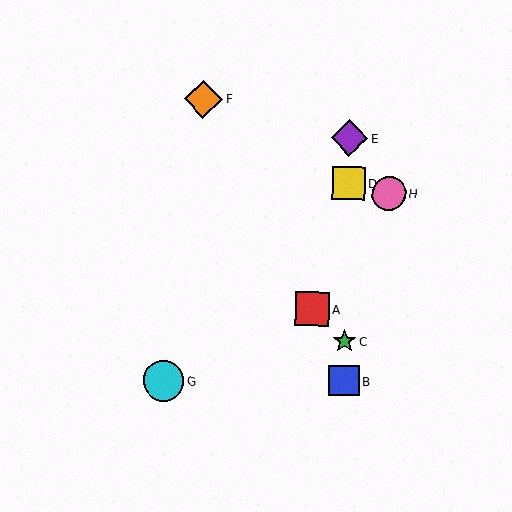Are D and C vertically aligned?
Yes, both are at x≈348.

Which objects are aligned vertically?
Objects B, C, D, E are aligned vertically.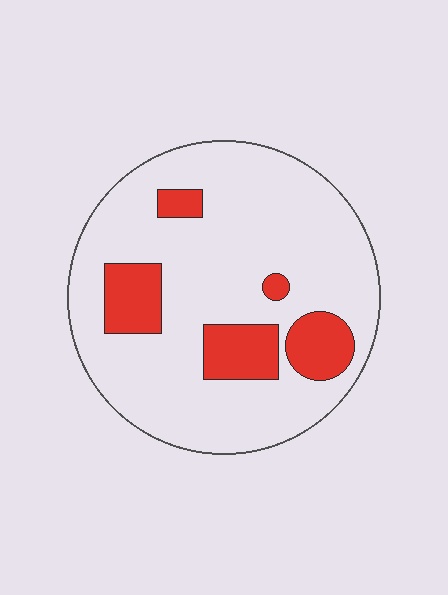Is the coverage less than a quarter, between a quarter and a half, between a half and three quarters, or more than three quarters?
Less than a quarter.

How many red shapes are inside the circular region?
5.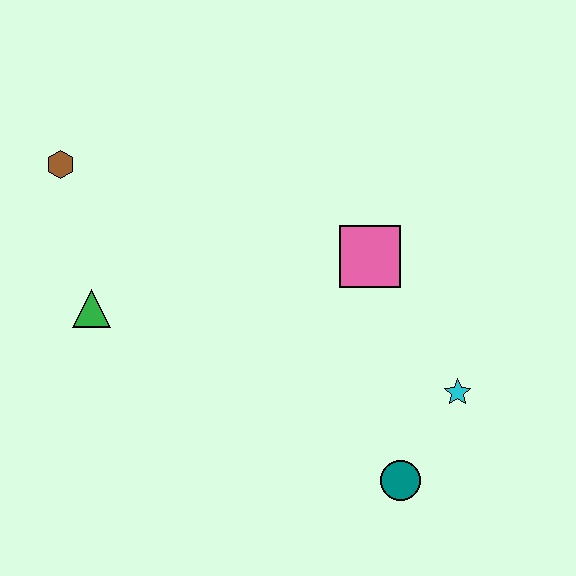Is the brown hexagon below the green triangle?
No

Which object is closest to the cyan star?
The teal circle is closest to the cyan star.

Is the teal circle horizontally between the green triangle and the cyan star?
Yes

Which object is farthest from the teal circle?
The brown hexagon is farthest from the teal circle.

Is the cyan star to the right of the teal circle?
Yes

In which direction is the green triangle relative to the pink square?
The green triangle is to the left of the pink square.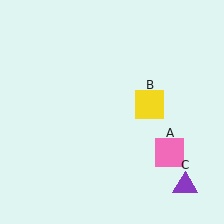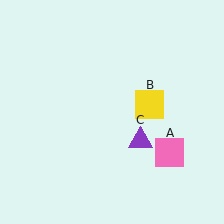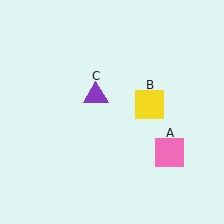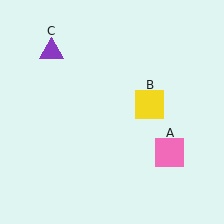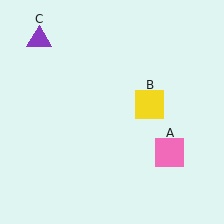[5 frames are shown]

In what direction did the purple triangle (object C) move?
The purple triangle (object C) moved up and to the left.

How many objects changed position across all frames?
1 object changed position: purple triangle (object C).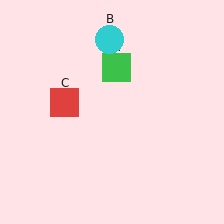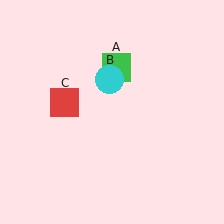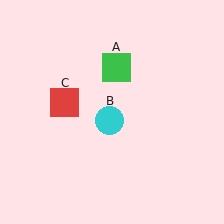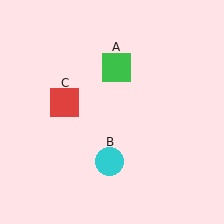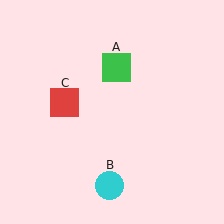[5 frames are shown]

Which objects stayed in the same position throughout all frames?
Green square (object A) and red square (object C) remained stationary.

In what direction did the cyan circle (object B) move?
The cyan circle (object B) moved down.